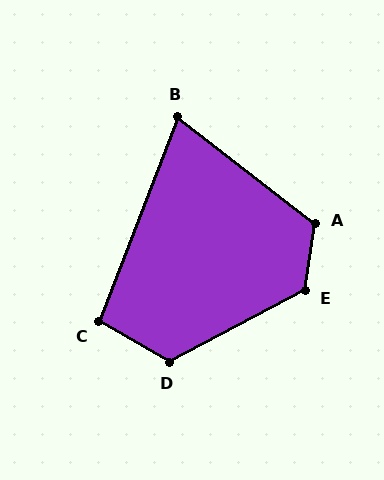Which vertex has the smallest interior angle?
B, at approximately 73 degrees.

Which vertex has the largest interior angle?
E, at approximately 126 degrees.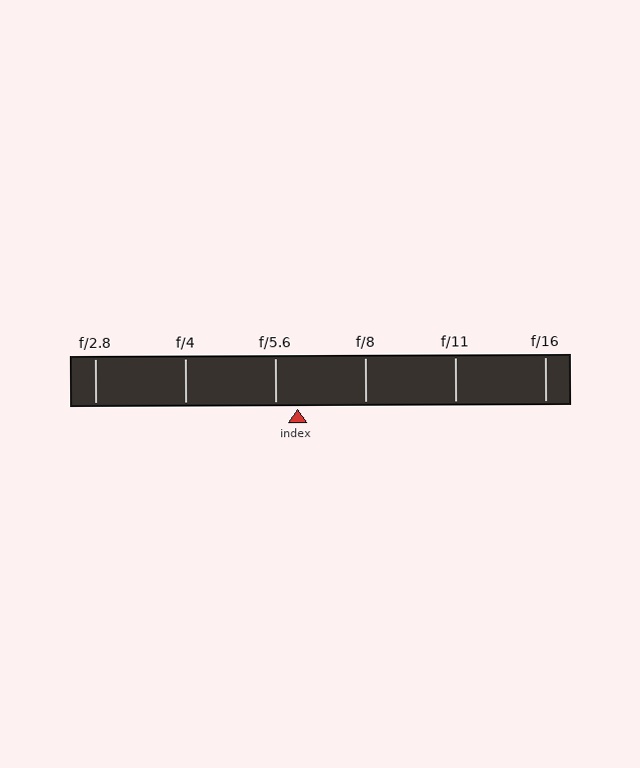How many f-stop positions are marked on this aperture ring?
There are 6 f-stop positions marked.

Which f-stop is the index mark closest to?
The index mark is closest to f/5.6.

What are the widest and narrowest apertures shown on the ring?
The widest aperture shown is f/2.8 and the narrowest is f/16.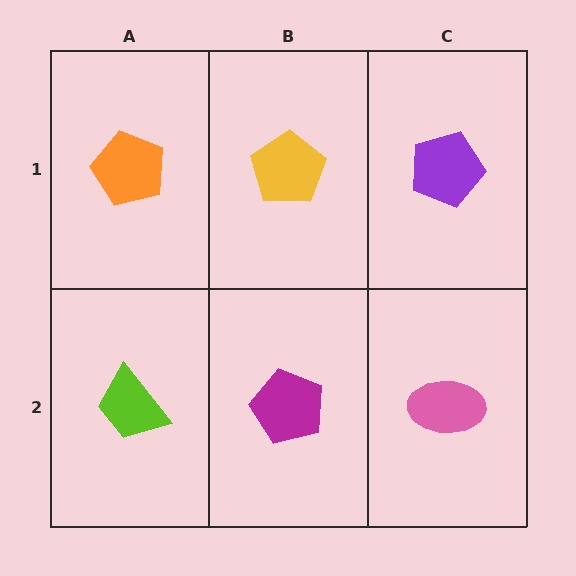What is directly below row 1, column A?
A lime trapezoid.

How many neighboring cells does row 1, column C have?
2.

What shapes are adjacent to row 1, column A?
A lime trapezoid (row 2, column A), a yellow pentagon (row 1, column B).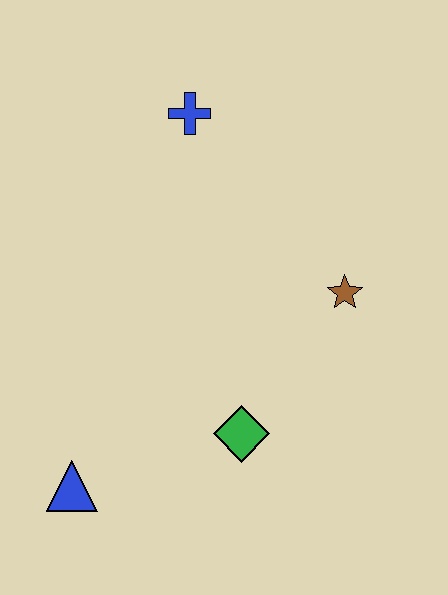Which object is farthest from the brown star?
The blue triangle is farthest from the brown star.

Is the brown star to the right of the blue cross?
Yes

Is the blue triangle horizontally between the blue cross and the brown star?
No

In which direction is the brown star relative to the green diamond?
The brown star is above the green diamond.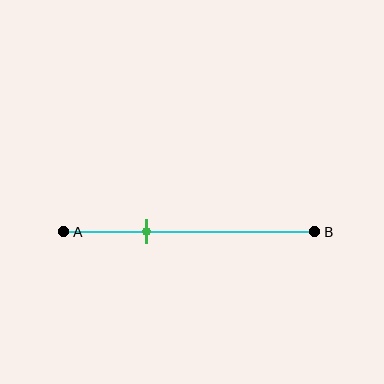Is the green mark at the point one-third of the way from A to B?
Yes, the mark is approximately at the one-third point.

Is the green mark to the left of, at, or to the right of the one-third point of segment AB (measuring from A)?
The green mark is approximately at the one-third point of segment AB.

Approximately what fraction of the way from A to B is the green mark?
The green mark is approximately 35% of the way from A to B.